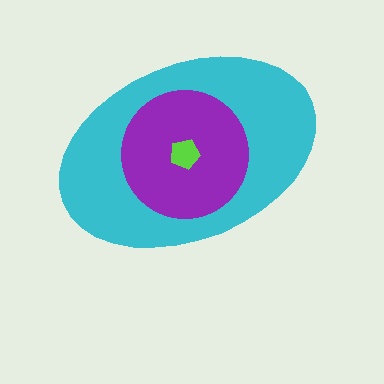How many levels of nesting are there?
3.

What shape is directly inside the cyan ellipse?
The purple circle.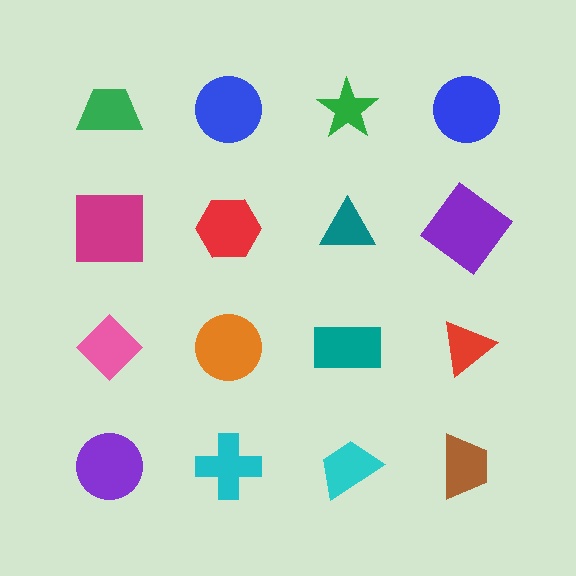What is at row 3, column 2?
An orange circle.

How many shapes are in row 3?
4 shapes.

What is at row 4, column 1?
A purple circle.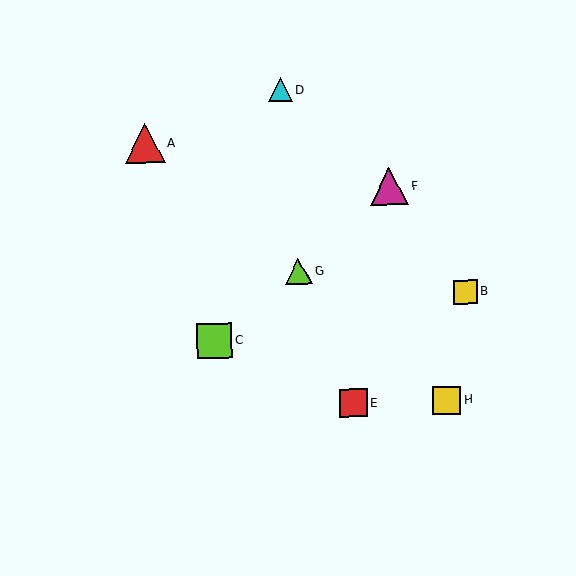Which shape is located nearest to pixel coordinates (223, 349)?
The lime square (labeled C) at (215, 341) is nearest to that location.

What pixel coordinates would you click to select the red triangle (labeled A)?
Click at (145, 143) to select the red triangle A.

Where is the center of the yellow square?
The center of the yellow square is at (466, 292).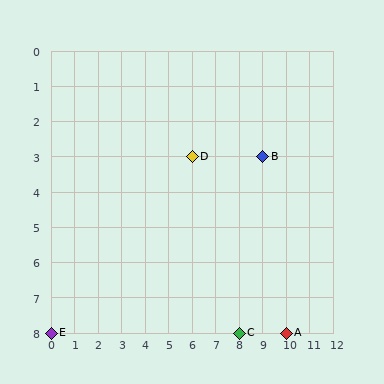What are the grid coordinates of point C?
Point C is at grid coordinates (8, 8).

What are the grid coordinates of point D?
Point D is at grid coordinates (6, 3).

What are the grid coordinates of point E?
Point E is at grid coordinates (0, 8).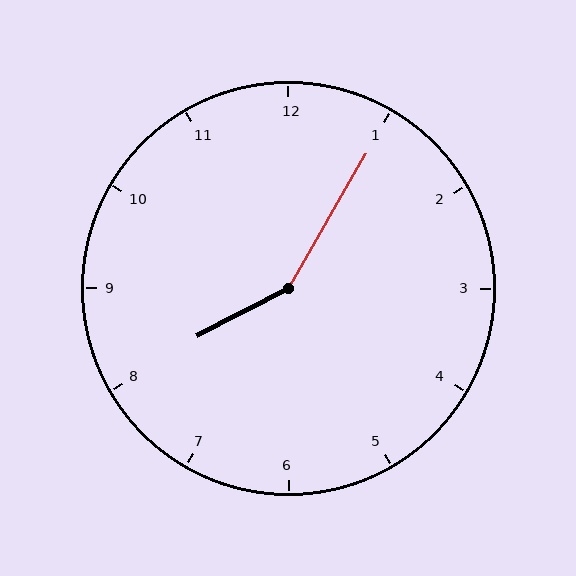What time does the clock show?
8:05.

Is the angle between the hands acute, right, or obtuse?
It is obtuse.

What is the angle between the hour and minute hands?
Approximately 148 degrees.